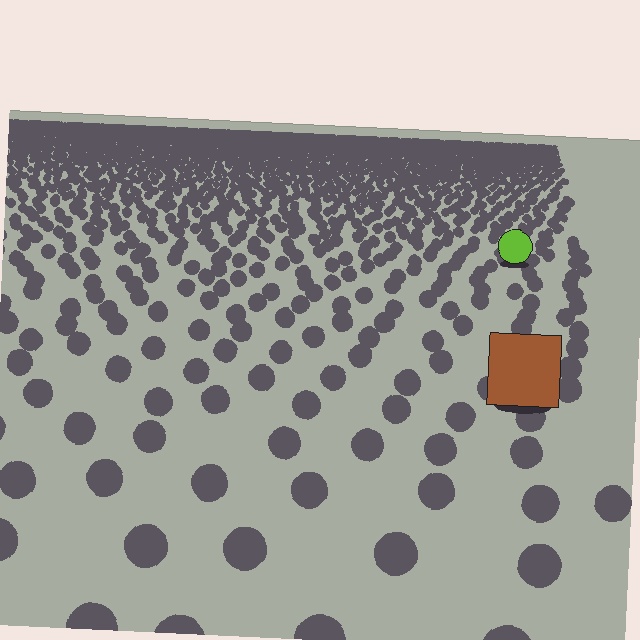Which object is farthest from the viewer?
The lime circle is farthest from the viewer. It appears smaller and the ground texture around it is denser.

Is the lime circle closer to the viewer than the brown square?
No. The brown square is closer — you can tell from the texture gradient: the ground texture is coarser near it.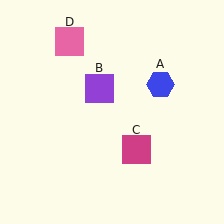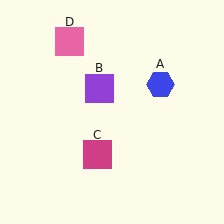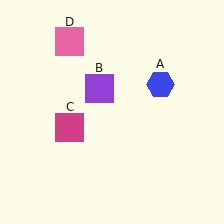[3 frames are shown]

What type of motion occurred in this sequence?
The magenta square (object C) rotated clockwise around the center of the scene.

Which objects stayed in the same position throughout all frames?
Blue hexagon (object A) and purple square (object B) and pink square (object D) remained stationary.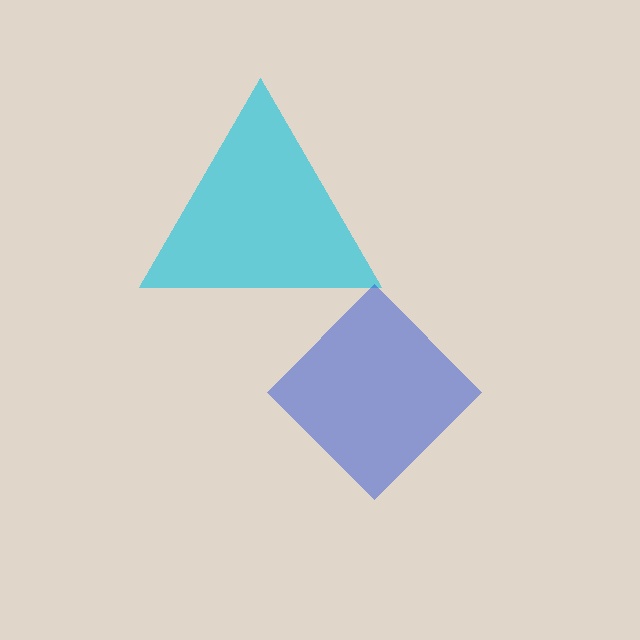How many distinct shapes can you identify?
There are 2 distinct shapes: a cyan triangle, a blue diamond.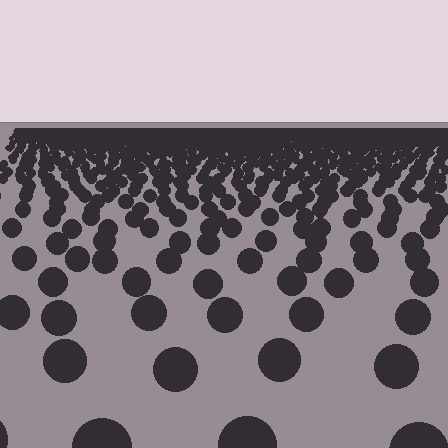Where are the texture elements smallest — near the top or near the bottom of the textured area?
Near the top.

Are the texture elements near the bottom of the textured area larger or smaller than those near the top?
Larger. Near the bottom, elements are closer to the viewer and appear at a bigger on-screen size.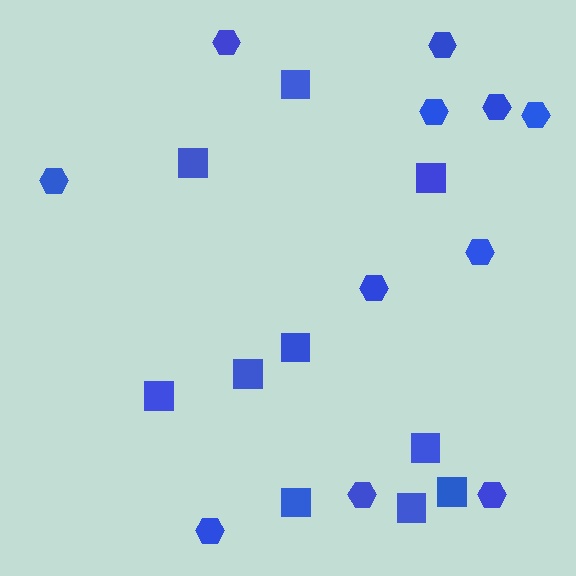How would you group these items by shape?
There are 2 groups: one group of squares (10) and one group of hexagons (11).